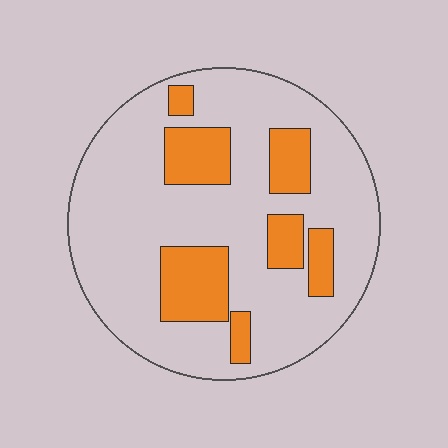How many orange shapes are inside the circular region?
7.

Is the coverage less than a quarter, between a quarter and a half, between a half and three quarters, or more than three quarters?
Less than a quarter.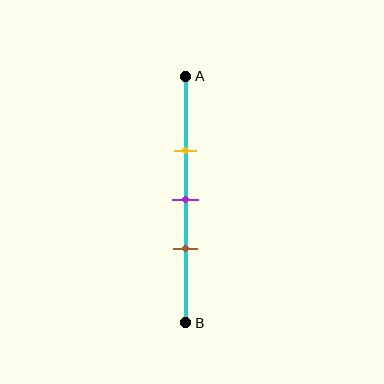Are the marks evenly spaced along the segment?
Yes, the marks are approximately evenly spaced.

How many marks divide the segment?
There are 3 marks dividing the segment.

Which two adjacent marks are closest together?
The purple and brown marks are the closest adjacent pair.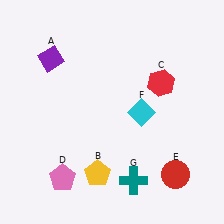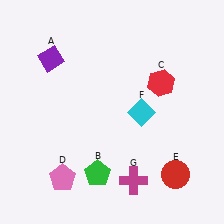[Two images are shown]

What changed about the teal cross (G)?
In Image 1, G is teal. In Image 2, it changed to magenta.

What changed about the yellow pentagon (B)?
In Image 1, B is yellow. In Image 2, it changed to green.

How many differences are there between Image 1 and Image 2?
There are 2 differences between the two images.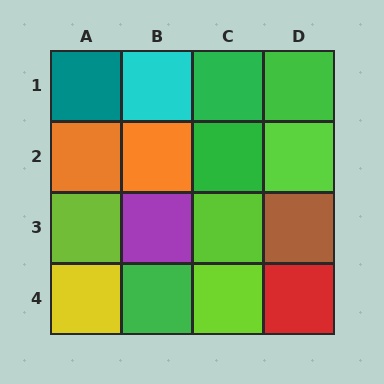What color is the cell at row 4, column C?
Lime.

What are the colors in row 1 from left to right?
Teal, cyan, green, green.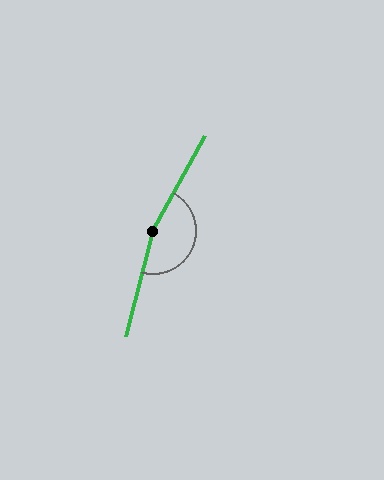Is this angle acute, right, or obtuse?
It is obtuse.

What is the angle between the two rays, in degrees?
Approximately 166 degrees.